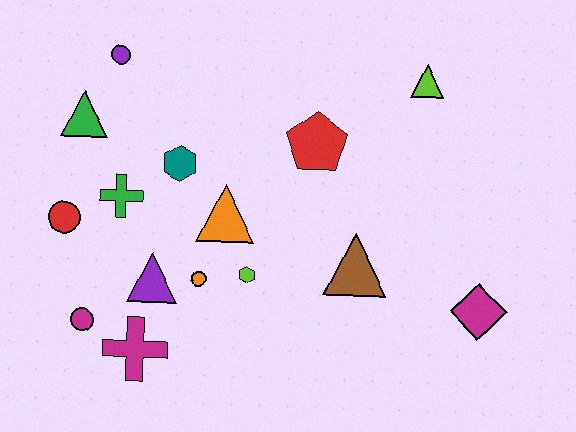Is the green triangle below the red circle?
No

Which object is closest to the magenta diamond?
The brown triangle is closest to the magenta diamond.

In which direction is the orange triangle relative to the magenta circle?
The orange triangle is to the right of the magenta circle.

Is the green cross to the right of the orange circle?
No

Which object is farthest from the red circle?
The magenta diamond is farthest from the red circle.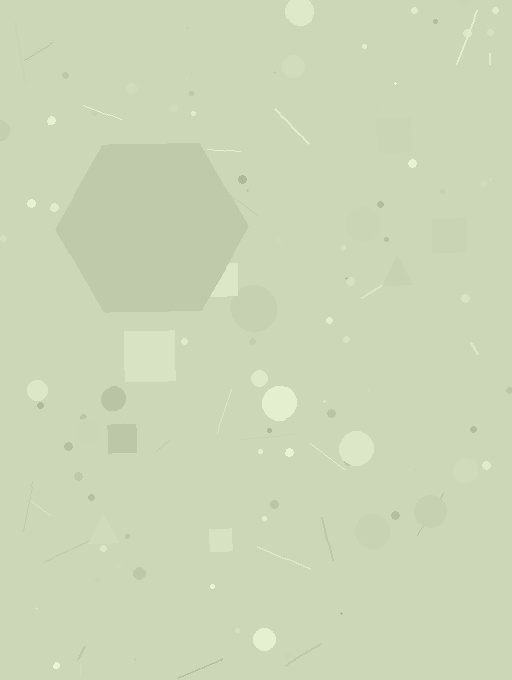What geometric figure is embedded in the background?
A hexagon is embedded in the background.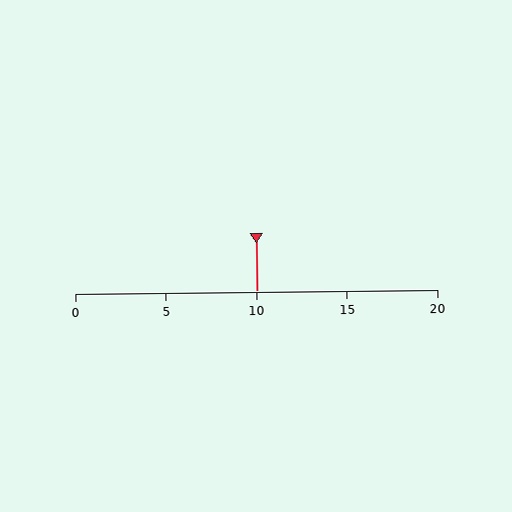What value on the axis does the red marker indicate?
The marker indicates approximately 10.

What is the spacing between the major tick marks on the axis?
The major ticks are spaced 5 apart.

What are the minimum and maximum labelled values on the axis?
The axis runs from 0 to 20.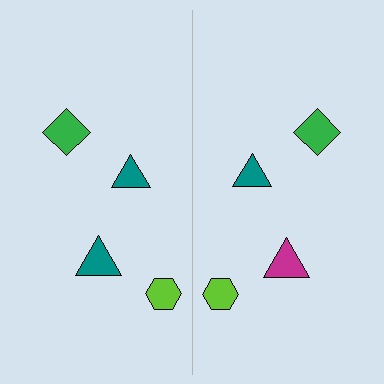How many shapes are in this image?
There are 8 shapes in this image.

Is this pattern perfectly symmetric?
No, the pattern is not perfectly symmetric. The magenta triangle on the right side breaks the symmetry — its mirror counterpart is teal.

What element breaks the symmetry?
The magenta triangle on the right side breaks the symmetry — its mirror counterpart is teal.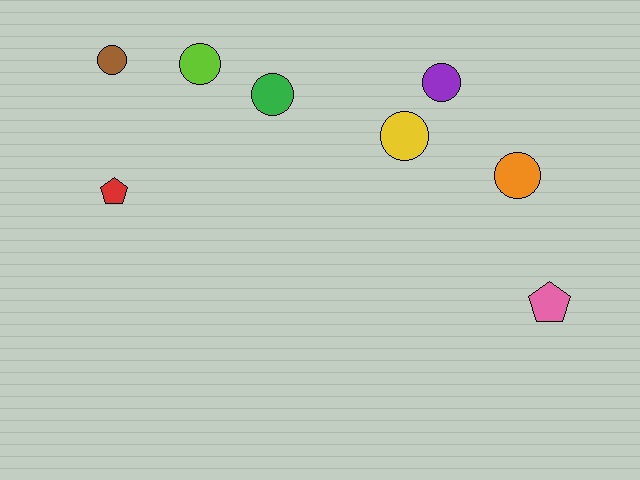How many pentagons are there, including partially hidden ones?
There are 2 pentagons.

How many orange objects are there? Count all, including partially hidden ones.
There is 1 orange object.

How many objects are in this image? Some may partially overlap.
There are 8 objects.